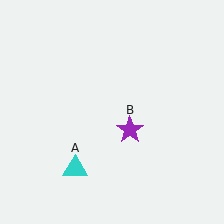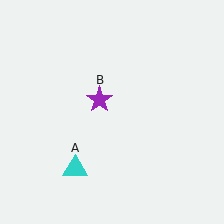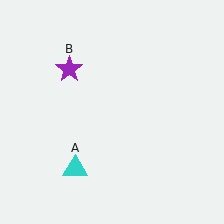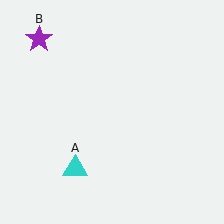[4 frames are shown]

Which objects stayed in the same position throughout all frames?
Cyan triangle (object A) remained stationary.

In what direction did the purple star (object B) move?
The purple star (object B) moved up and to the left.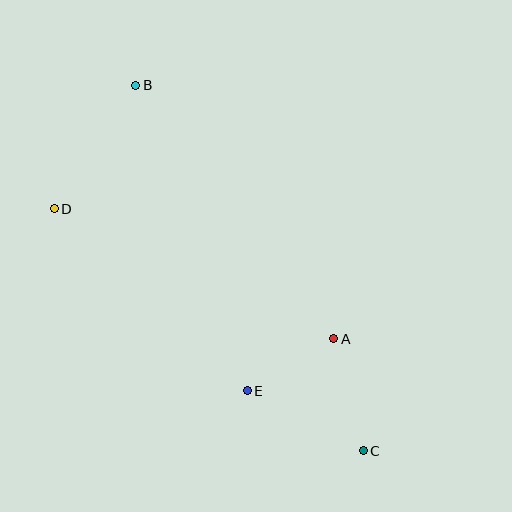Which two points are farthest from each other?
Points B and C are farthest from each other.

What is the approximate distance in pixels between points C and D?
The distance between C and D is approximately 393 pixels.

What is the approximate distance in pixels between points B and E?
The distance between B and E is approximately 325 pixels.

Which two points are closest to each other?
Points A and E are closest to each other.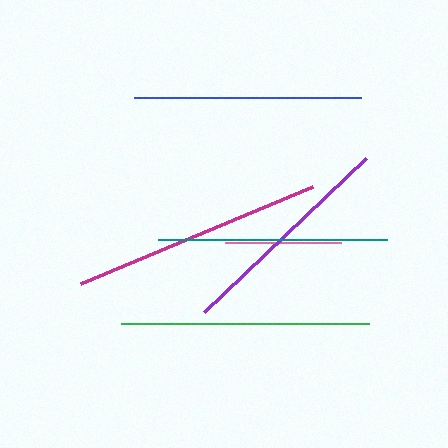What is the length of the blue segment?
The blue segment is approximately 227 pixels long.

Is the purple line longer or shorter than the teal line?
The teal line is longer than the purple line.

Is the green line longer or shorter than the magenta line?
The magenta line is longer than the green line.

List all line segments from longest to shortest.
From longest to shortest: magenta, green, teal, blue, purple, pink.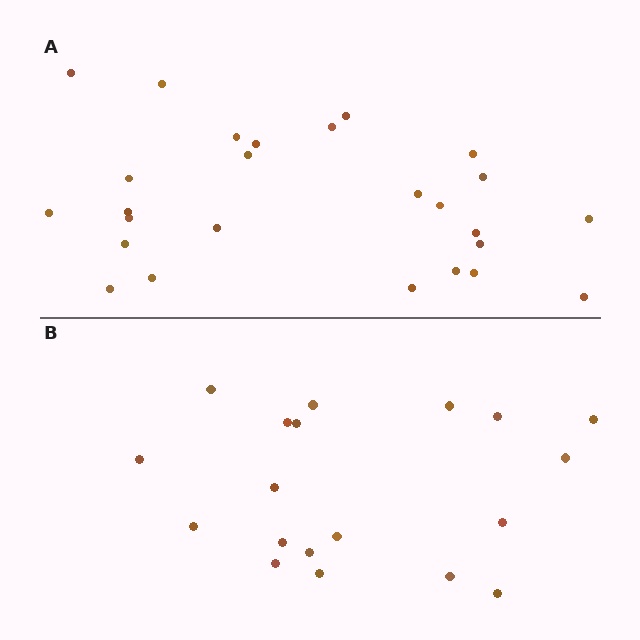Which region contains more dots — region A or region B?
Region A (the top region) has more dots.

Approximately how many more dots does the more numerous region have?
Region A has roughly 8 or so more dots than region B.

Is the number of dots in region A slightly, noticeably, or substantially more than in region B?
Region A has noticeably more, but not dramatically so. The ratio is roughly 1.4 to 1.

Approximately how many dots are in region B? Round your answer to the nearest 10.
About 20 dots. (The exact count is 19, which rounds to 20.)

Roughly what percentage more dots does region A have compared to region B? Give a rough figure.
About 35% more.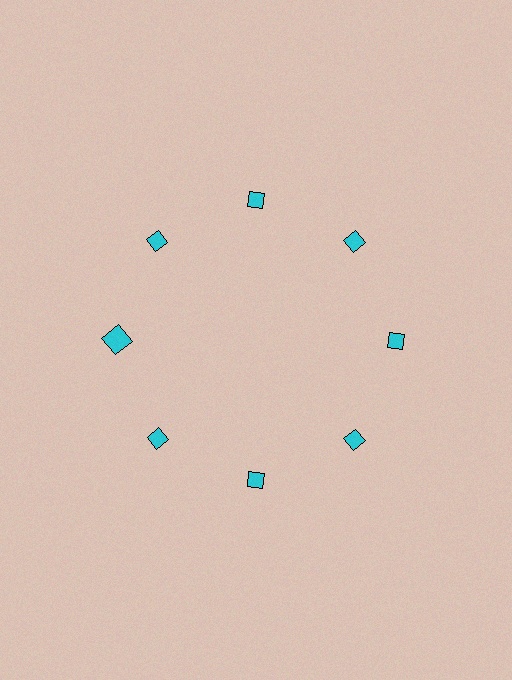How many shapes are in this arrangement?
There are 8 shapes arranged in a ring pattern.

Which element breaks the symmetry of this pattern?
The cyan square at roughly the 9 o'clock position breaks the symmetry. All other shapes are cyan diamonds.